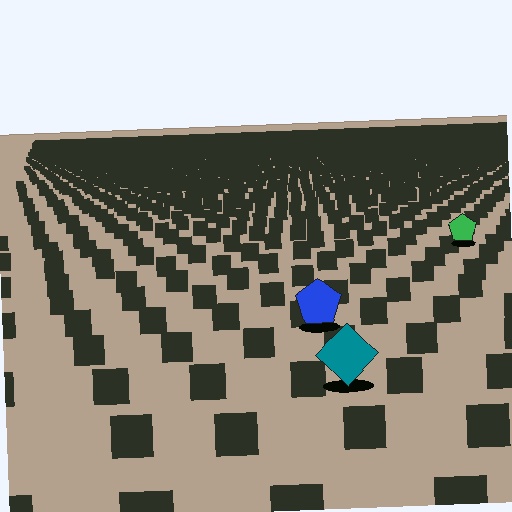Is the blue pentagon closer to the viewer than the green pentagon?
Yes. The blue pentagon is closer — you can tell from the texture gradient: the ground texture is coarser near it.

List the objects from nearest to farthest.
From nearest to farthest: the teal diamond, the blue pentagon, the green pentagon.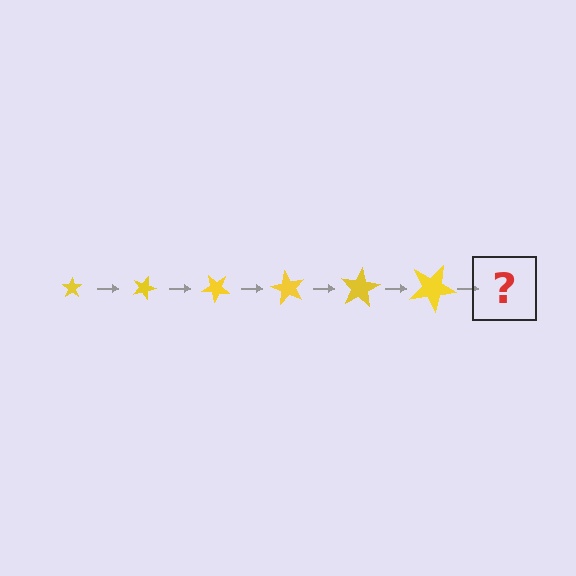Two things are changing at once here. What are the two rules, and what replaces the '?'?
The two rules are that the star grows larger each step and it rotates 20 degrees each step. The '?' should be a star, larger than the previous one and rotated 120 degrees from the start.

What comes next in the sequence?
The next element should be a star, larger than the previous one and rotated 120 degrees from the start.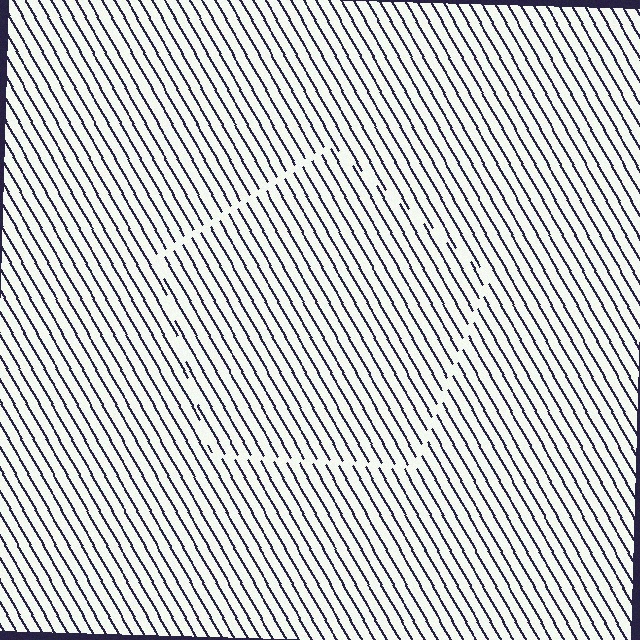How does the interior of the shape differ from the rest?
The interior of the shape contains the same grating, shifted by half a period — the contour is defined by the phase discontinuity where line-ends from the inner and outer gratings abut.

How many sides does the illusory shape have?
5 sides — the line-ends trace a pentagon.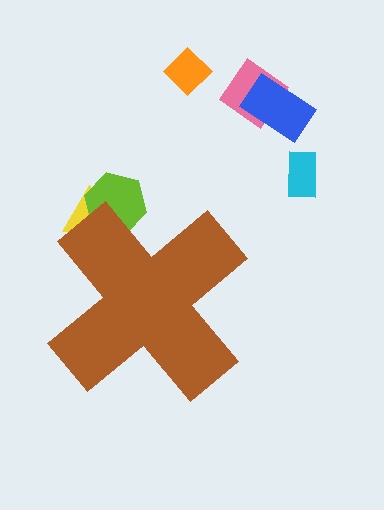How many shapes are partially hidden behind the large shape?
2 shapes are partially hidden.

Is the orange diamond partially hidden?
No, the orange diamond is fully visible.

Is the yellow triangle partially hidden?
Yes, the yellow triangle is partially hidden behind the brown cross.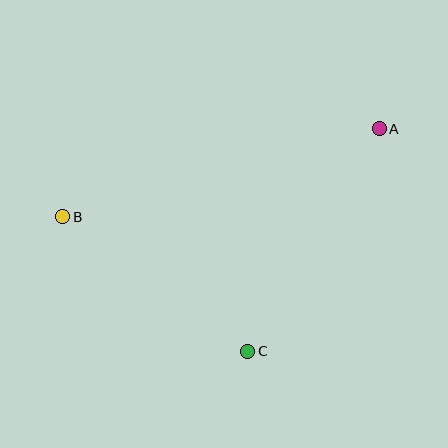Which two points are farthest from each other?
Points A and B are farthest from each other.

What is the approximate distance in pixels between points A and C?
The distance between A and C is approximately 259 pixels.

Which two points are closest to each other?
Points B and C are closest to each other.